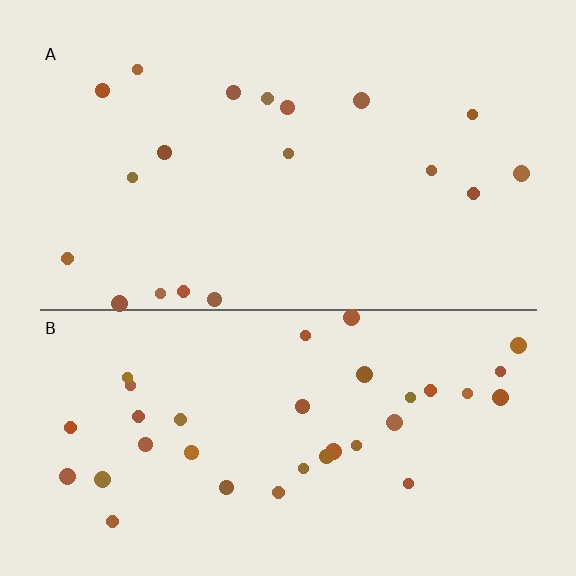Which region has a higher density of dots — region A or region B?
B (the bottom).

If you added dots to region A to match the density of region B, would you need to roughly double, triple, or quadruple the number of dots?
Approximately double.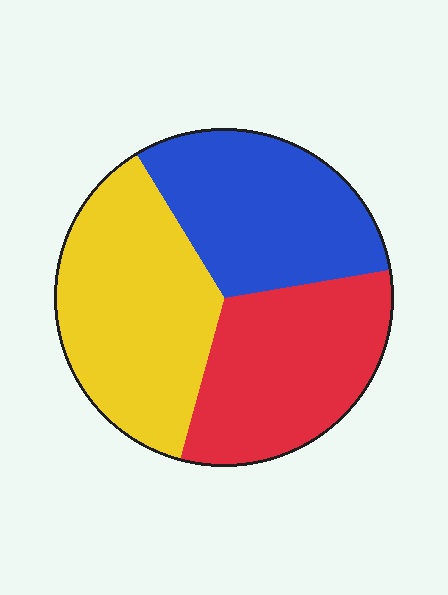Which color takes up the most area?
Yellow, at roughly 35%.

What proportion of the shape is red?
Red covers roughly 30% of the shape.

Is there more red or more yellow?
Yellow.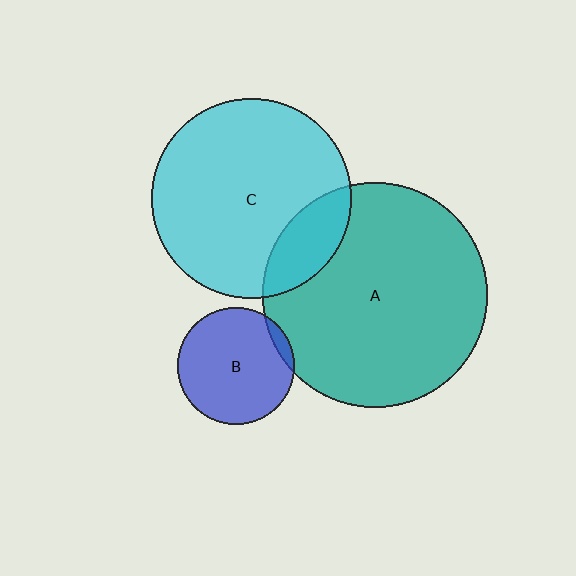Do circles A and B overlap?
Yes.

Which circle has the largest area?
Circle A (teal).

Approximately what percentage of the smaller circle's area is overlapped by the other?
Approximately 5%.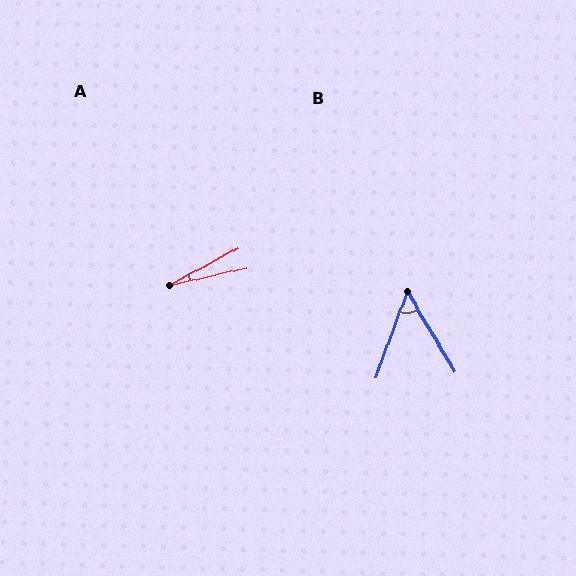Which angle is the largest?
B, at approximately 51 degrees.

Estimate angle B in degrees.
Approximately 51 degrees.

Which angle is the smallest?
A, at approximately 15 degrees.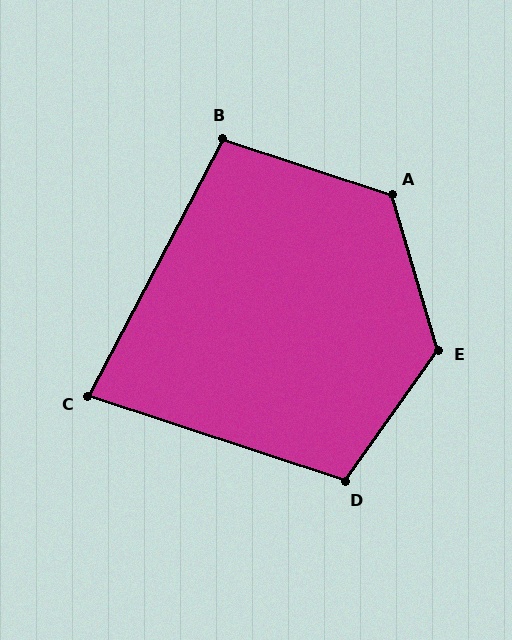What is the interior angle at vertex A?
Approximately 125 degrees (obtuse).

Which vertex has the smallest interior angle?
C, at approximately 81 degrees.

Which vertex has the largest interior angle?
E, at approximately 128 degrees.